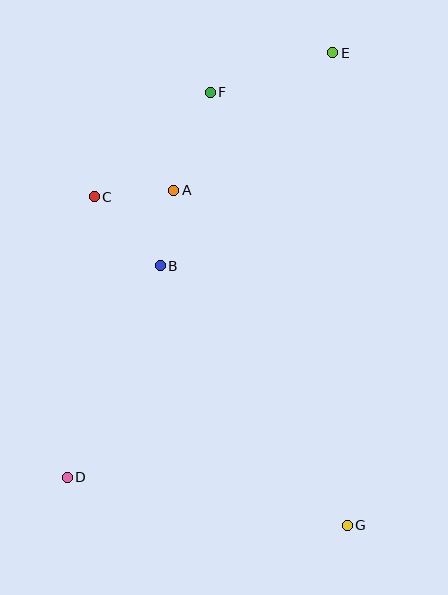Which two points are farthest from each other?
Points D and E are farthest from each other.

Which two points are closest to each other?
Points A and B are closest to each other.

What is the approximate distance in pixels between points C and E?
The distance between C and E is approximately 278 pixels.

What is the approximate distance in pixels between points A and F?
The distance between A and F is approximately 105 pixels.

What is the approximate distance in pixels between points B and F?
The distance between B and F is approximately 181 pixels.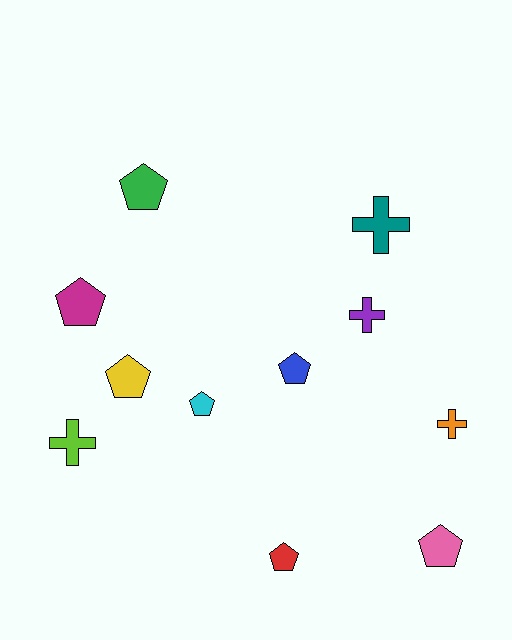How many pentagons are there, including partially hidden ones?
There are 7 pentagons.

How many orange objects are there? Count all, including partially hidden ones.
There is 1 orange object.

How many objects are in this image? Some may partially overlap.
There are 11 objects.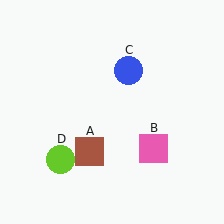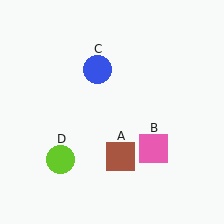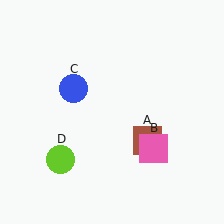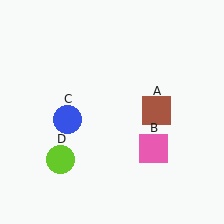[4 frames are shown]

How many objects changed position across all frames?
2 objects changed position: brown square (object A), blue circle (object C).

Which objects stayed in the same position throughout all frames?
Pink square (object B) and lime circle (object D) remained stationary.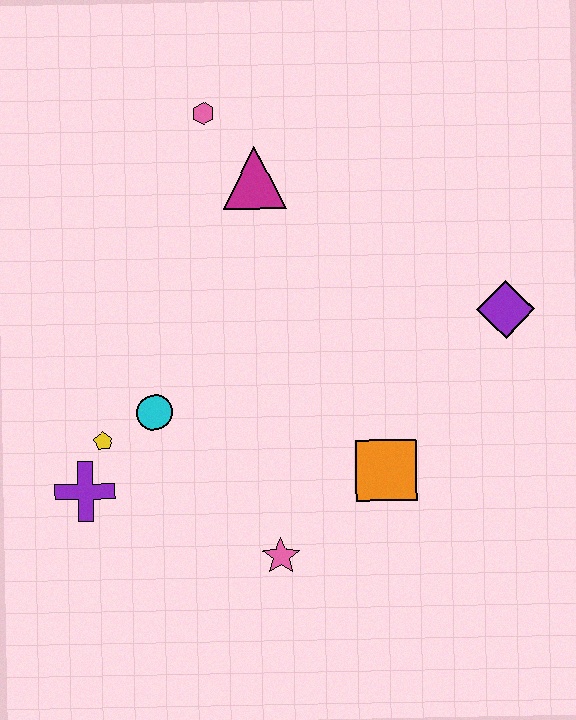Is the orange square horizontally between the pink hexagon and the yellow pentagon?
No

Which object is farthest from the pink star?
The pink hexagon is farthest from the pink star.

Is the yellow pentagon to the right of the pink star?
No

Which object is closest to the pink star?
The orange square is closest to the pink star.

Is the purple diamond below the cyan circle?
No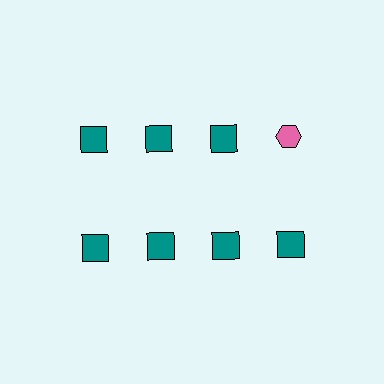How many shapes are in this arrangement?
There are 8 shapes arranged in a grid pattern.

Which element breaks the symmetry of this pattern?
The pink hexagon in the top row, second from right column breaks the symmetry. All other shapes are teal squares.